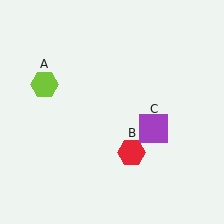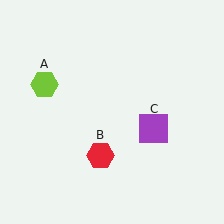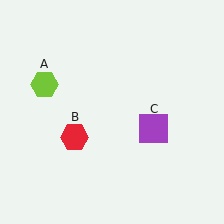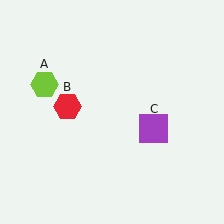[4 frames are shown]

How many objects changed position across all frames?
1 object changed position: red hexagon (object B).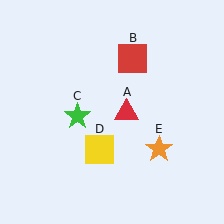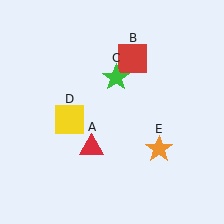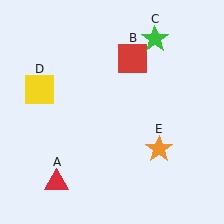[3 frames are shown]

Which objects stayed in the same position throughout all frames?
Red square (object B) and orange star (object E) remained stationary.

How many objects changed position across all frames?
3 objects changed position: red triangle (object A), green star (object C), yellow square (object D).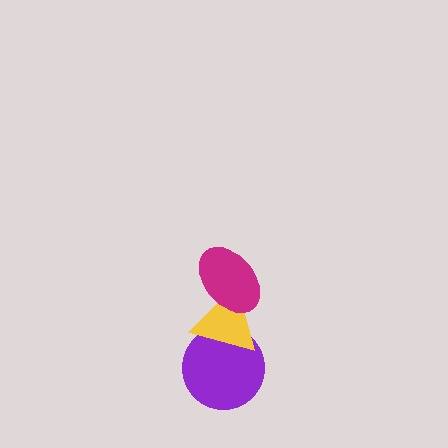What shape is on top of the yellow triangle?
The magenta ellipse is on top of the yellow triangle.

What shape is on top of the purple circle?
The yellow triangle is on top of the purple circle.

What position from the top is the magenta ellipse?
The magenta ellipse is 1st from the top.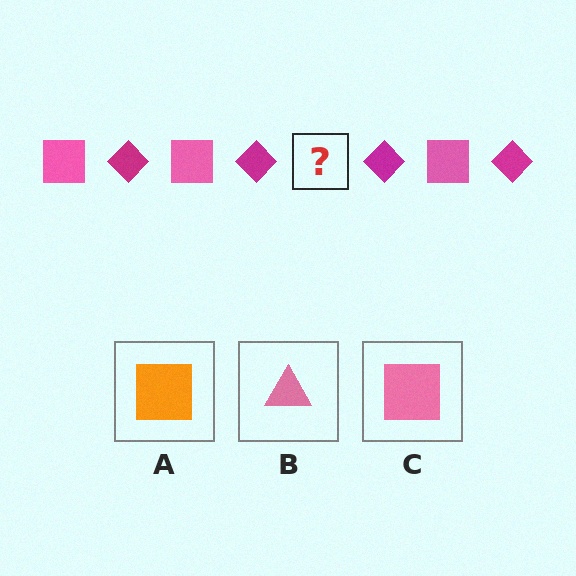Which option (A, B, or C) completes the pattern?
C.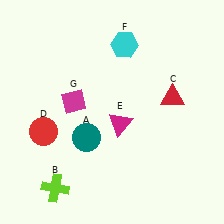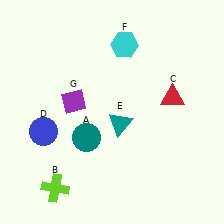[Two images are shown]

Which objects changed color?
D changed from red to blue. E changed from magenta to teal. G changed from magenta to purple.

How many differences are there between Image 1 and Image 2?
There are 3 differences between the two images.